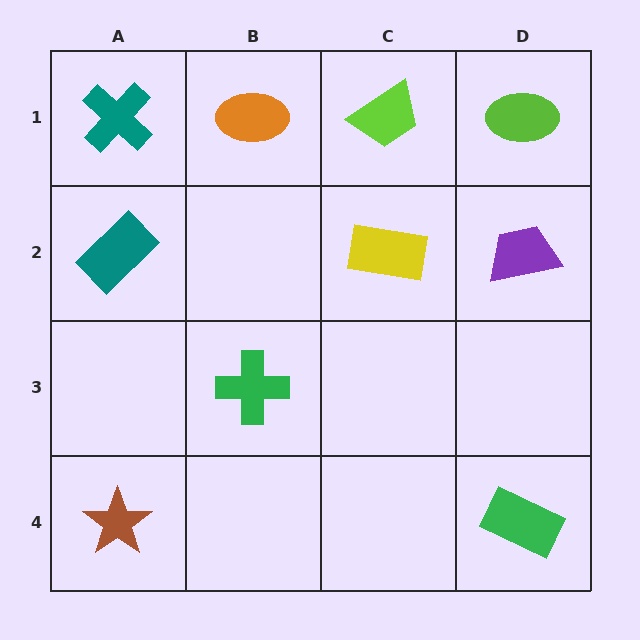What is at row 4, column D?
A green rectangle.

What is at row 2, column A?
A teal rectangle.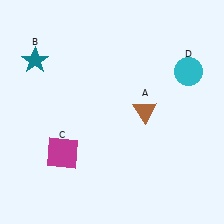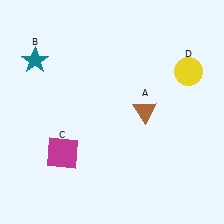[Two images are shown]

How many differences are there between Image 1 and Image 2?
There is 1 difference between the two images.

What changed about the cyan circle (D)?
In Image 1, D is cyan. In Image 2, it changed to yellow.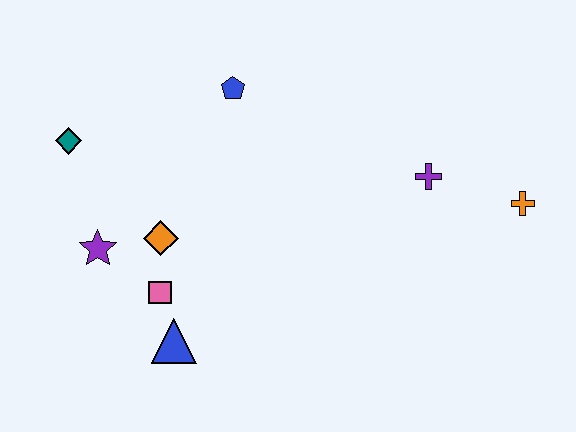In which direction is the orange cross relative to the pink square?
The orange cross is to the right of the pink square.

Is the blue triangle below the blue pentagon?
Yes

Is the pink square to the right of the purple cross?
No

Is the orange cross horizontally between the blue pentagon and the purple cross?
No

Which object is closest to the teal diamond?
The purple star is closest to the teal diamond.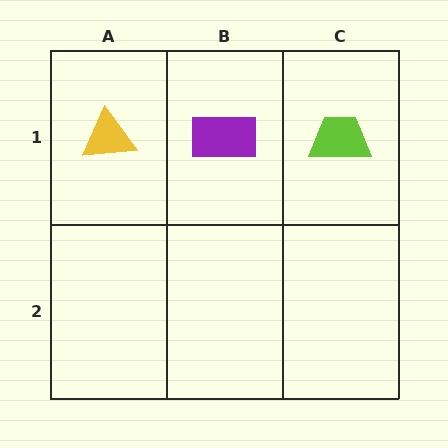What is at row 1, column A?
A yellow triangle.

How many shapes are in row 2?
0 shapes.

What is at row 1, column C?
A lime trapezoid.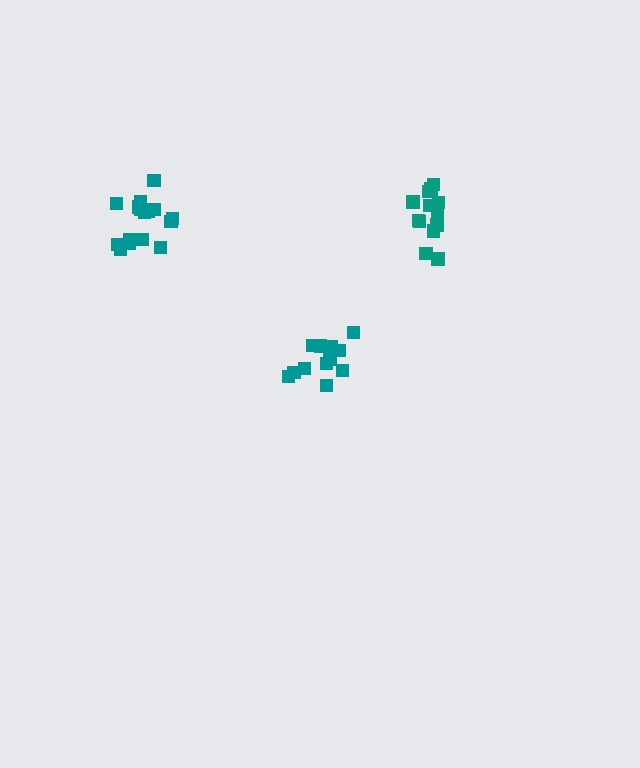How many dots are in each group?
Group 1: 12 dots, Group 2: 16 dots, Group 3: 13 dots (41 total).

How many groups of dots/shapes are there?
There are 3 groups.